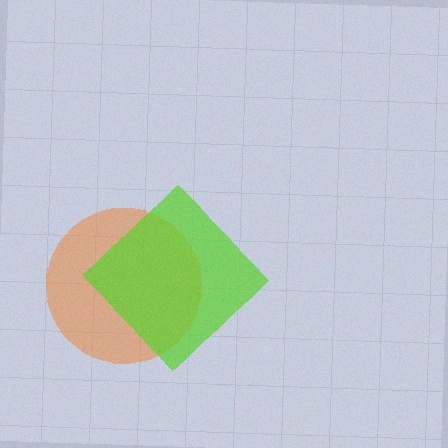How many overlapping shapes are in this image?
There are 2 overlapping shapes in the image.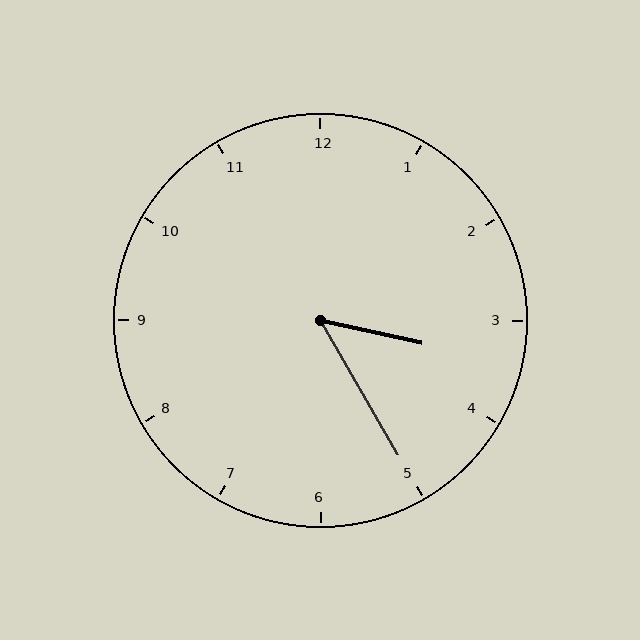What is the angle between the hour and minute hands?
Approximately 48 degrees.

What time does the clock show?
3:25.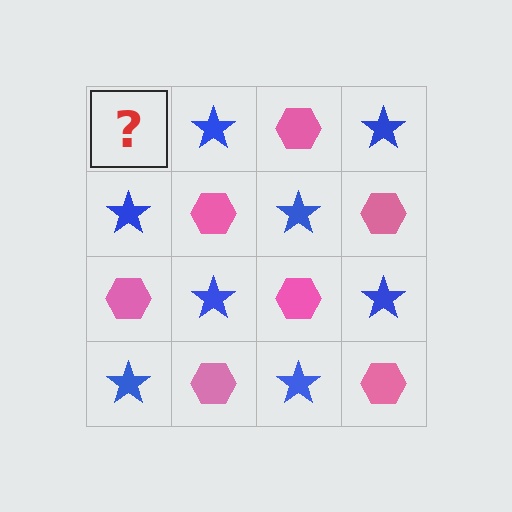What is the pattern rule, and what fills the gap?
The rule is that it alternates pink hexagon and blue star in a checkerboard pattern. The gap should be filled with a pink hexagon.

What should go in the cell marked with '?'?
The missing cell should contain a pink hexagon.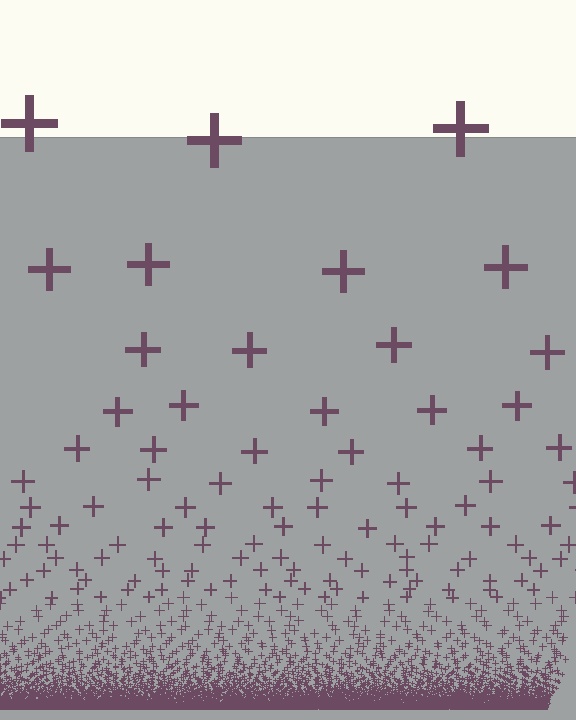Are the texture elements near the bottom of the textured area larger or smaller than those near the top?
Smaller. The gradient is inverted — elements near the bottom are smaller and denser.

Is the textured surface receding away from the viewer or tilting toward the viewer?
The surface appears to tilt toward the viewer. Texture elements get larger and sparser toward the top.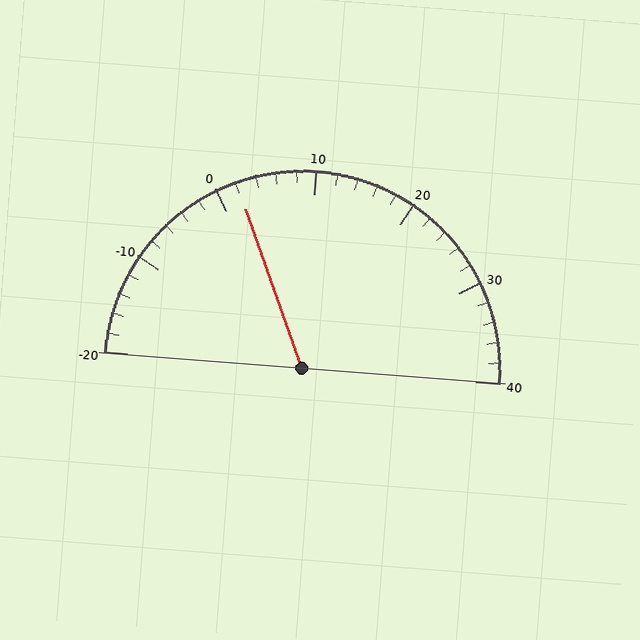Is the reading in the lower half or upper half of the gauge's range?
The reading is in the lower half of the range (-20 to 40).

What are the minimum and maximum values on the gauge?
The gauge ranges from -20 to 40.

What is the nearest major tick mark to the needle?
The nearest major tick mark is 0.